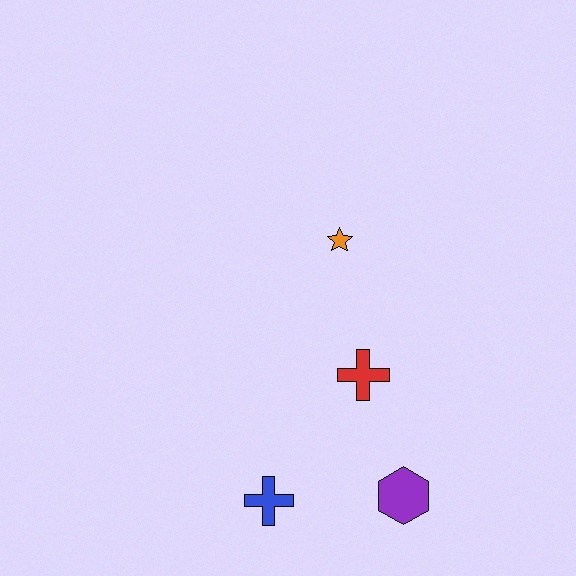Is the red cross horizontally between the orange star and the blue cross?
No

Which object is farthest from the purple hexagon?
The orange star is farthest from the purple hexagon.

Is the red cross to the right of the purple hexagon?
No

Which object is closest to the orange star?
The red cross is closest to the orange star.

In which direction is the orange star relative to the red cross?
The orange star is above the red cross.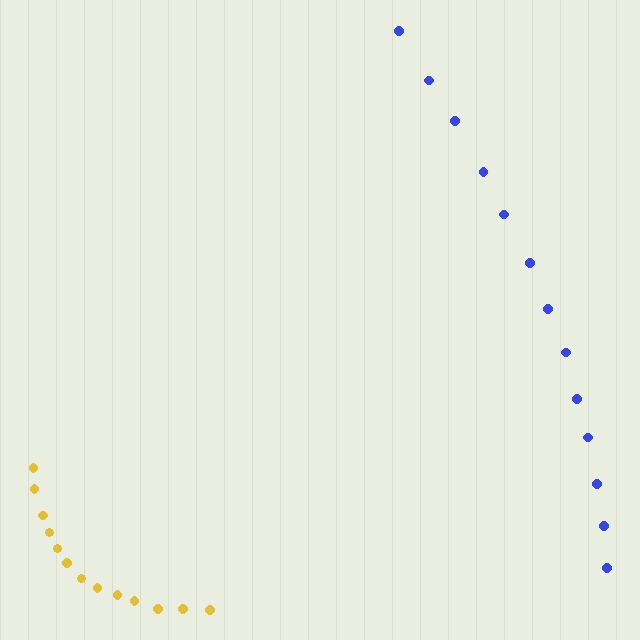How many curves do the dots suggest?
There are 2 distinct paths.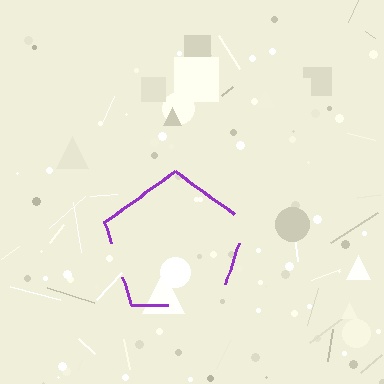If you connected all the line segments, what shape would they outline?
They would outline a pentagon.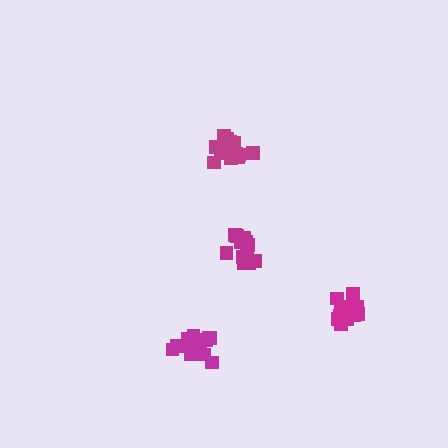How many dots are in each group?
Group 1: 18 dots, Group 2: 14 dots, Group 3: 18 dots, Group 4: 13 dots (63 total).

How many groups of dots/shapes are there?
There are 4 groups.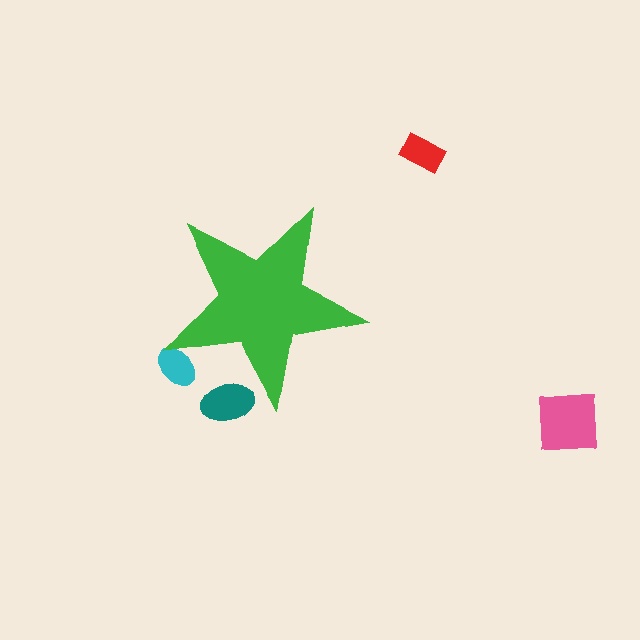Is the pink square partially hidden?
No, the pink square is fully visible.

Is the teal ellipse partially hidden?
Yes, the teal ellipse is partially hidden behind the green star.